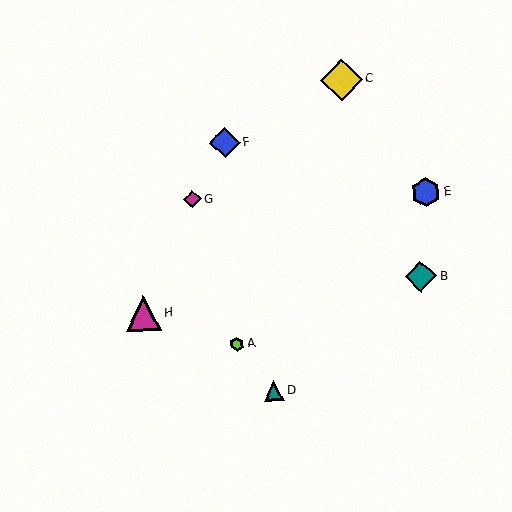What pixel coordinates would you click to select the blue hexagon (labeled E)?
Click at (426, 192) to select the blue hexagon E.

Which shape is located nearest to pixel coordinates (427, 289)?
The teal diamond (labeled B) at (421, 277) is nearest to that location.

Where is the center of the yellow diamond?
The center of the yellow diamond is at (342, 80).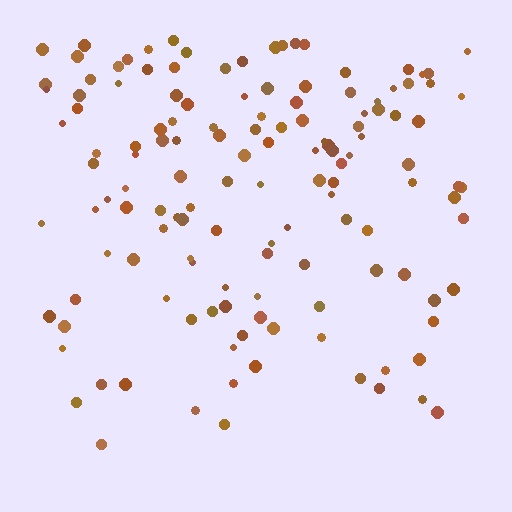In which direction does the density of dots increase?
From bottom to top, with the top side densest.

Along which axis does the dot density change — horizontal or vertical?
Vertical.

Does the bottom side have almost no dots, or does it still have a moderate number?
Still a moderate number, just noticeably fewer than the top.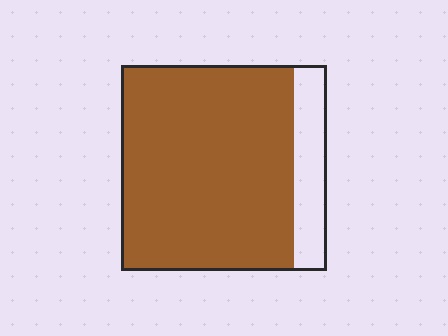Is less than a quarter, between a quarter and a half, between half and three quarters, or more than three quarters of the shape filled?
More than three quarters.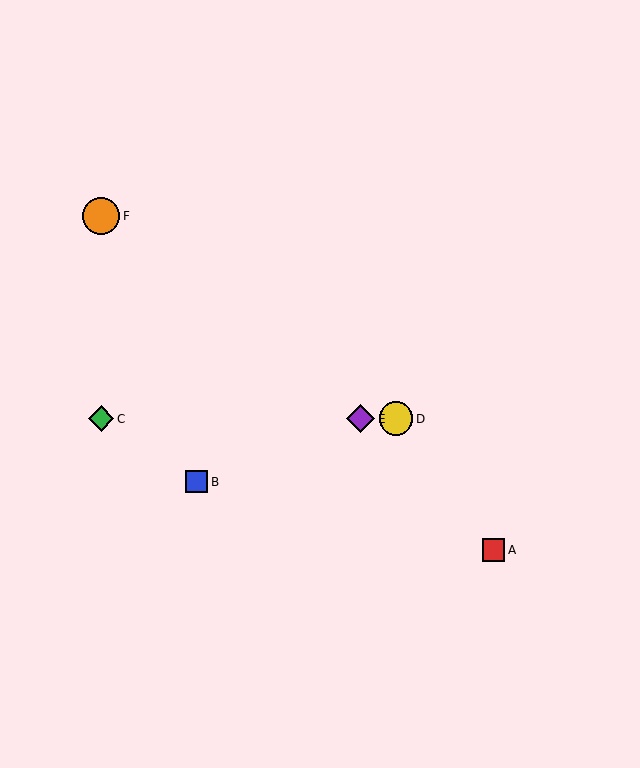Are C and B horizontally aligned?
No, C is at y≈419 and B is at y≈482.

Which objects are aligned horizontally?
Objects C, D, E are aligned horizontally.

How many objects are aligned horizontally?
3 objects (C, D, E) are aligned horizontally.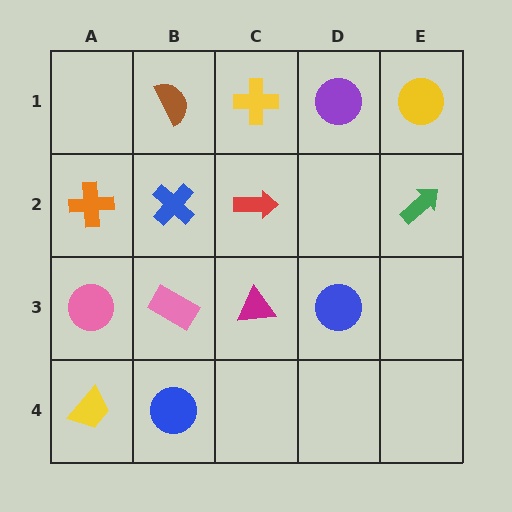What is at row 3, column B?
A pink rectangle.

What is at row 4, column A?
A yellow trapezoid.